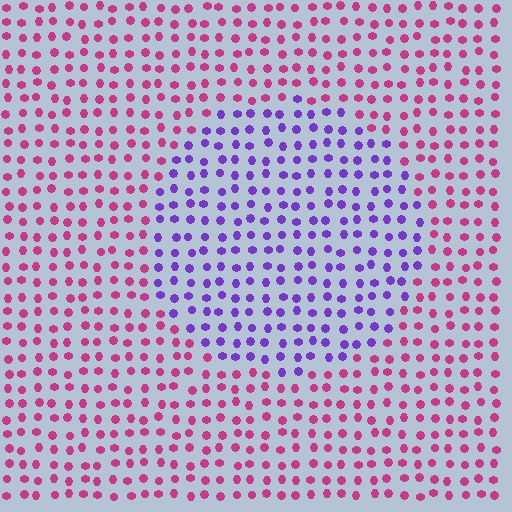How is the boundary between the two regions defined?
The boundary is defined purely by a slight shift in hue (about 59 degrees). Spacing, size, and orientation are identical on both sides.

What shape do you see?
I see a circle.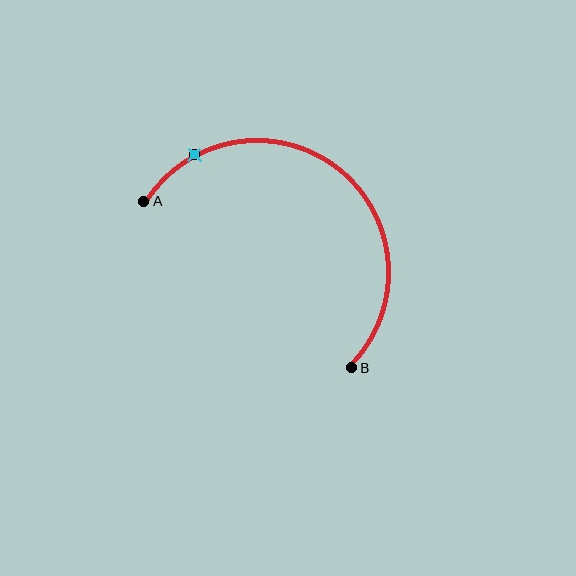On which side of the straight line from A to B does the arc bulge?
The arc bulges above and to the right of the straight line connecting A and B.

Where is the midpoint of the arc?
The arc midpoint is the point on the curve farthest from the straight line joining A and B. It sits above and to the right of that line.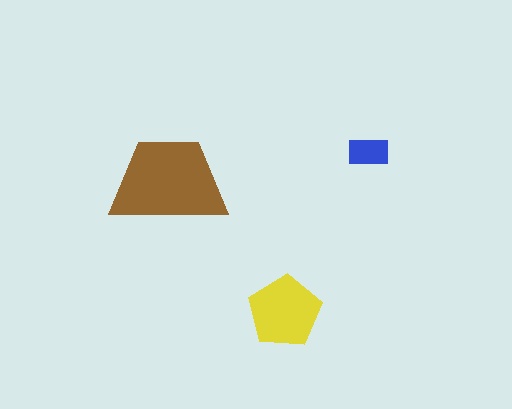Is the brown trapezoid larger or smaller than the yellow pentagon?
Larger.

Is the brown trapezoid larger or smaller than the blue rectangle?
Larger.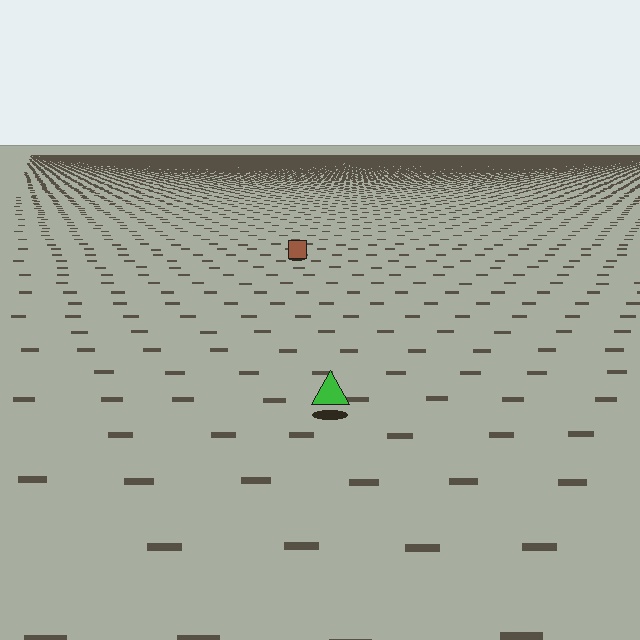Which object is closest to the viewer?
The green triangle is closest. The texture marks near it are larger and more spread out.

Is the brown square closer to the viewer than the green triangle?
No. The green triangle is closer — you can tell from the texture gradient: the ground texture is coarser near it.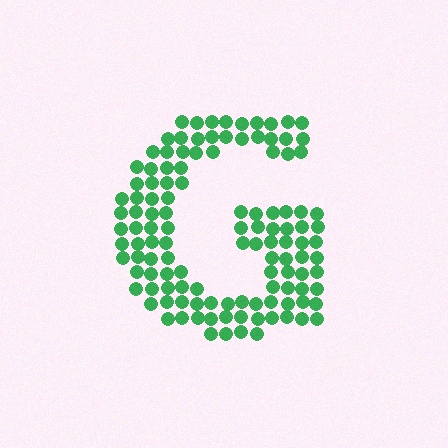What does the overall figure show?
The overall figure shows the letter G.